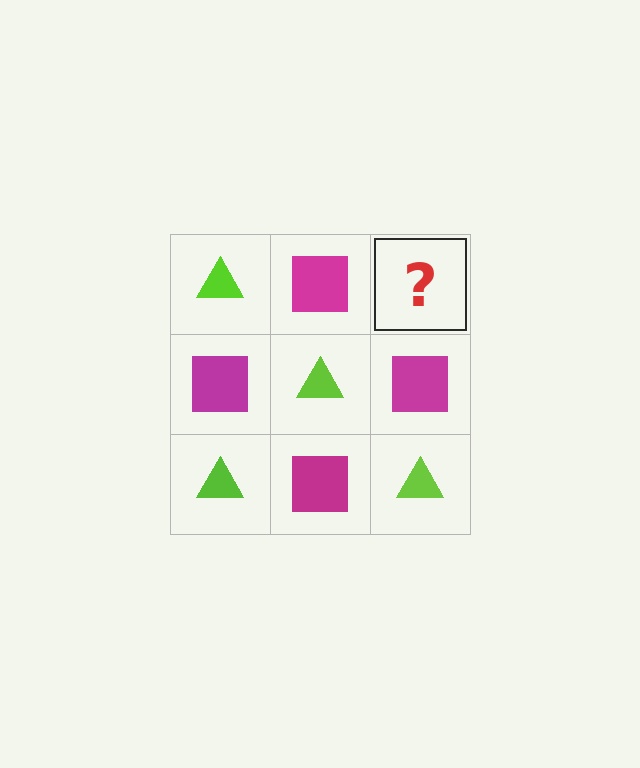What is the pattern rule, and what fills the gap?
The rule is that it alternates lime triangle and magenta square in a checkerboard pattern. The gap should be filled with a lime triangle.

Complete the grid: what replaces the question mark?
The question mark should be replaced with a lime triangle.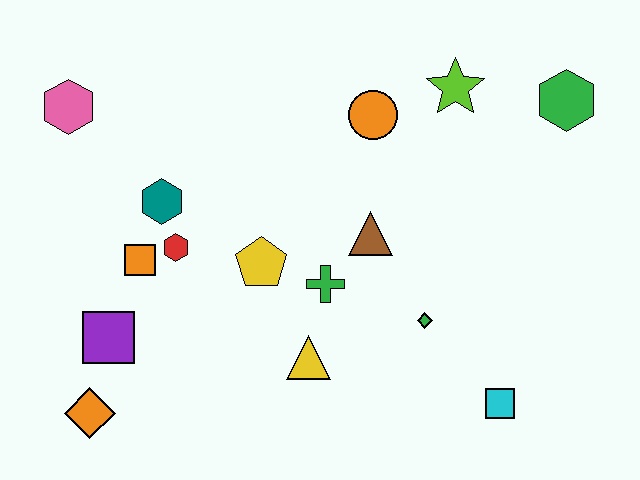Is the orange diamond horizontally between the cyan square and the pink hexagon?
Yes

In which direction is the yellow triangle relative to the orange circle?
The yellow triangle is below the orange circle.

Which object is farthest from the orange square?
The green hexagon is farthest from the orange square.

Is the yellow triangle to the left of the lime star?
Yes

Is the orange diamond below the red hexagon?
Yes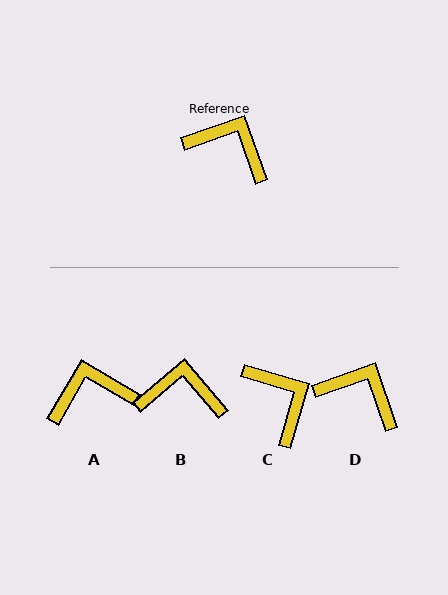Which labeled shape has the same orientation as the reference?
D.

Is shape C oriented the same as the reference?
No, it is off by about 36 degrees.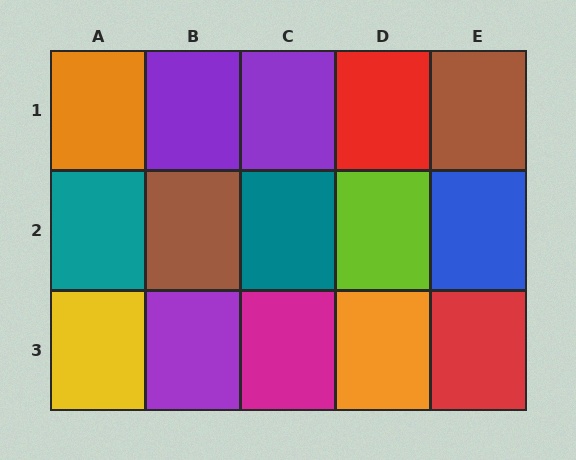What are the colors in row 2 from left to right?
Teal, brown, teal, lime, blue.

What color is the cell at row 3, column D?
Orange.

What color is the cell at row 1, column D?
Red.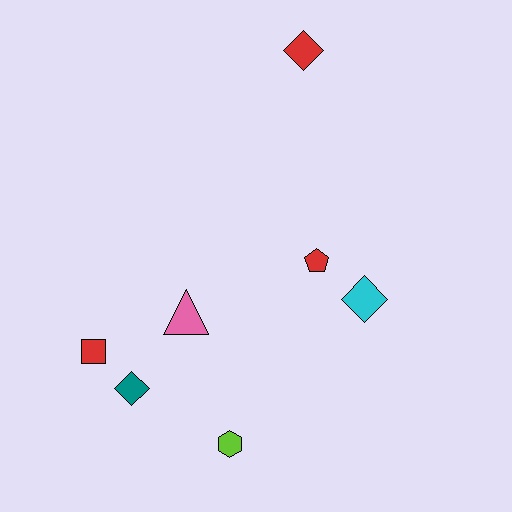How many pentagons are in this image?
There is 1 pentagon.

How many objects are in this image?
There are 7 objects.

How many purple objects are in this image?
There are no purple objects.